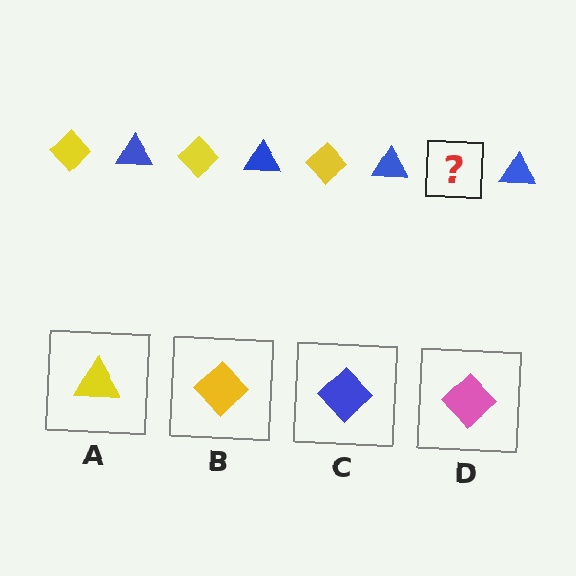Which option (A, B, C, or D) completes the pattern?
B.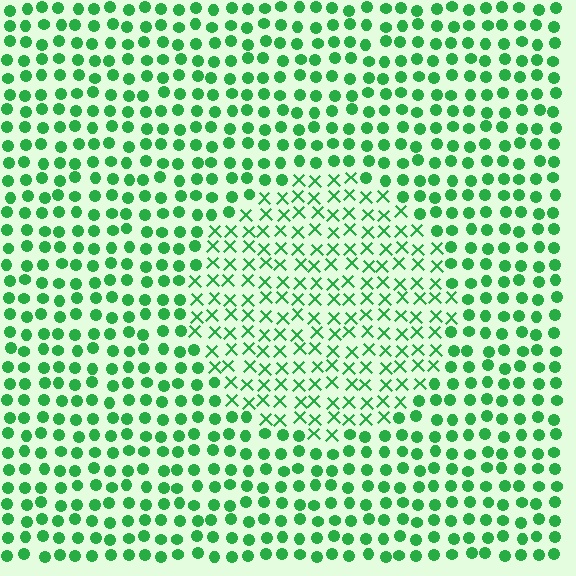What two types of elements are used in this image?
The image uses X marks inside the circle region and circles outside it.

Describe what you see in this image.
The image is filled with small green elements arranged in a uniform grid. A circle-shaped region contains X marks, while the surrounding area contains circles. The boundary is defined purely by the change in element shape.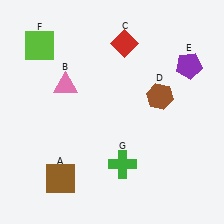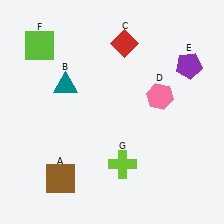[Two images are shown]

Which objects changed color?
B changed from pink to teal. D changed from brown to pink. G changed from green to lime.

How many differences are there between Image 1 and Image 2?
There are 3 differences between the two images.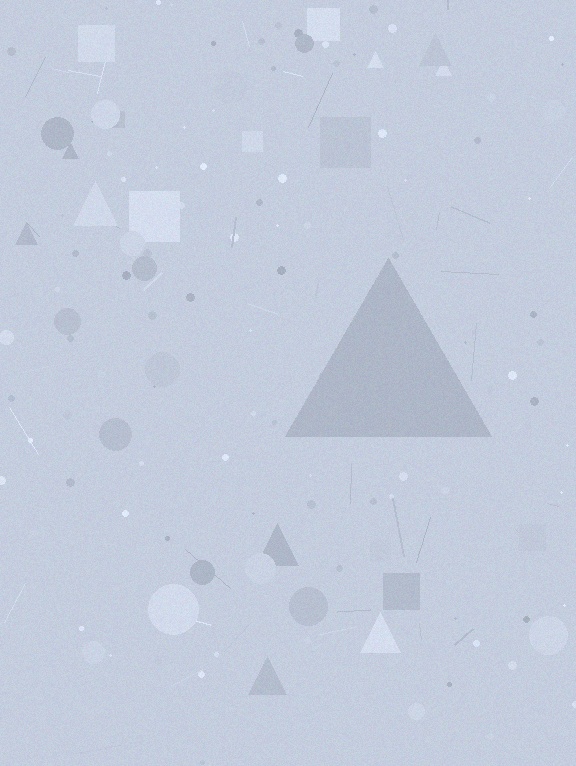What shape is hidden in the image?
A triangle is hidden in the image.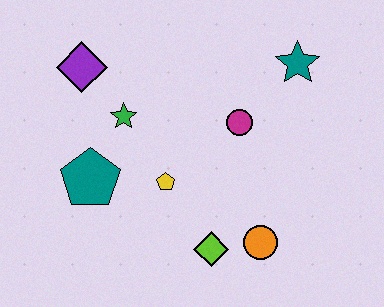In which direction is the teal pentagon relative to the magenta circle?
The teal pentagon is to the left of the magenta circle.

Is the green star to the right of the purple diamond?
Yes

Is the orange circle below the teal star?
Yes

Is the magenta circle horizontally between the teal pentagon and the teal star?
Yes